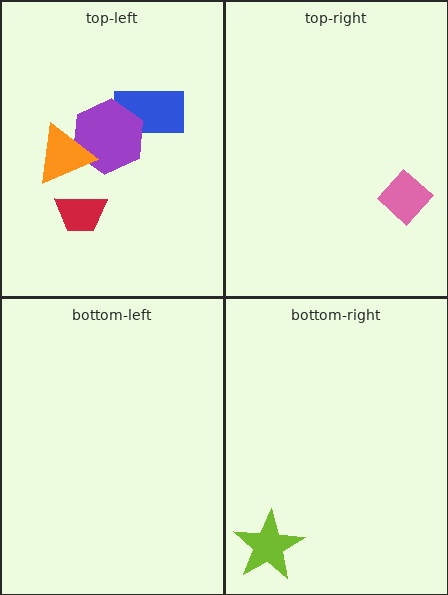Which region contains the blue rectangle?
The top-left region.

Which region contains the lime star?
The bottom-right region.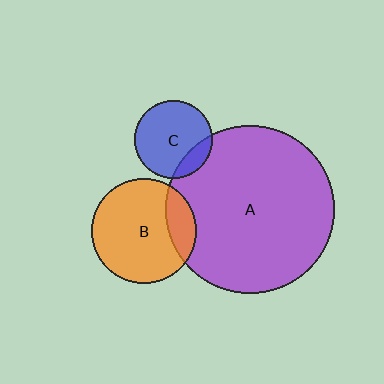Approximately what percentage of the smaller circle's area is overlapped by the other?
Approximately 15%.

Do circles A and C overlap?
Yes.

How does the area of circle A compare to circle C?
Approximately 4.7 times.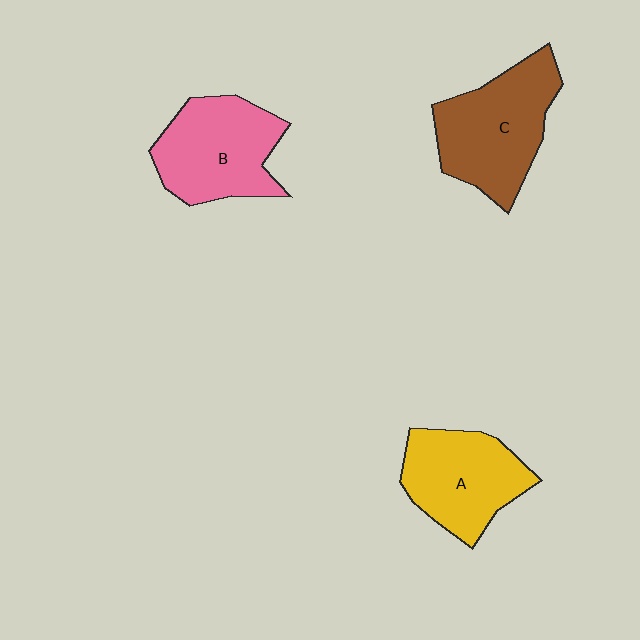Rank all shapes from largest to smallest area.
From largest to smallest: C (brown), B (pink), A (yellow).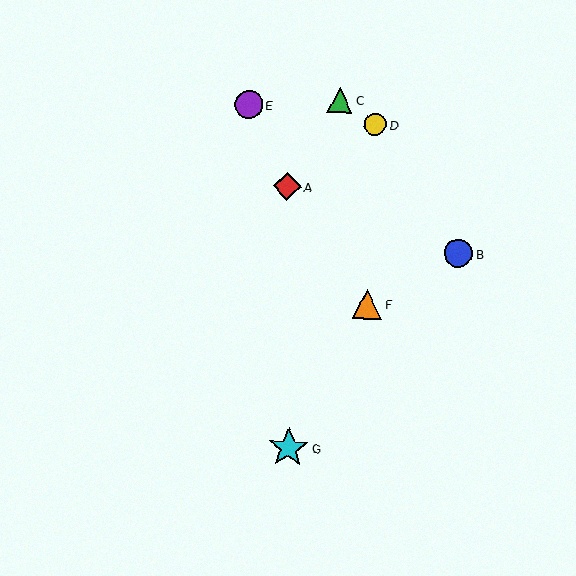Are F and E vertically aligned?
No, F is at x≈367 and E is at x≈249.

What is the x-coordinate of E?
Object E is at x≈249.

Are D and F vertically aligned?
Yes, both are at x≈375.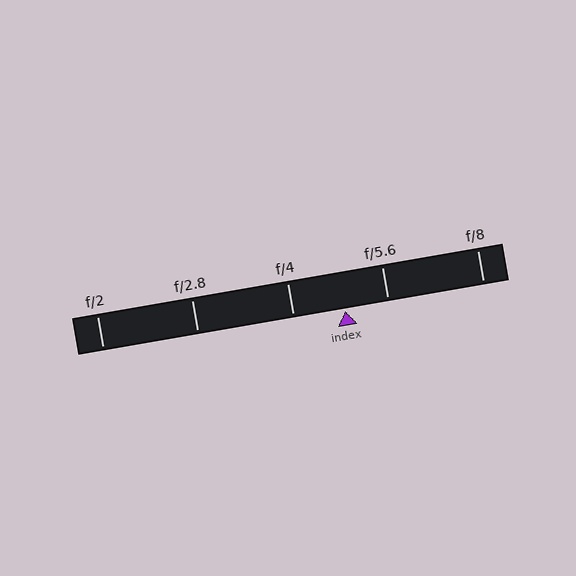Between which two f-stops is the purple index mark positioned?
The index mark is between f/4 and f/5.6.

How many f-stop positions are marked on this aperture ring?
There are 5 f-stop positions marked.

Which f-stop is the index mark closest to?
The index mark is closest to f/5.6.